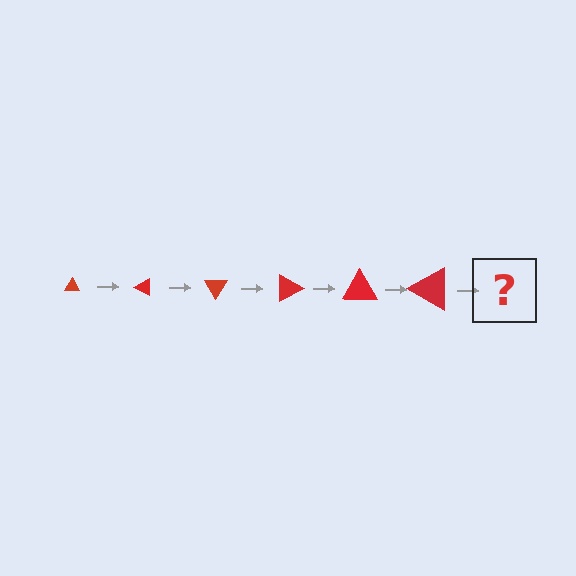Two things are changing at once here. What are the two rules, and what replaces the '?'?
The two rules are that the triangle grows larger each step and it rotates 30 degrees each step. The '?' should be a triangle, larger than the previous one and rotated 180 degrees from the start.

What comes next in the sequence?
The next element should be a triangle, larger than the previous one and rotated 180 degrees from the start.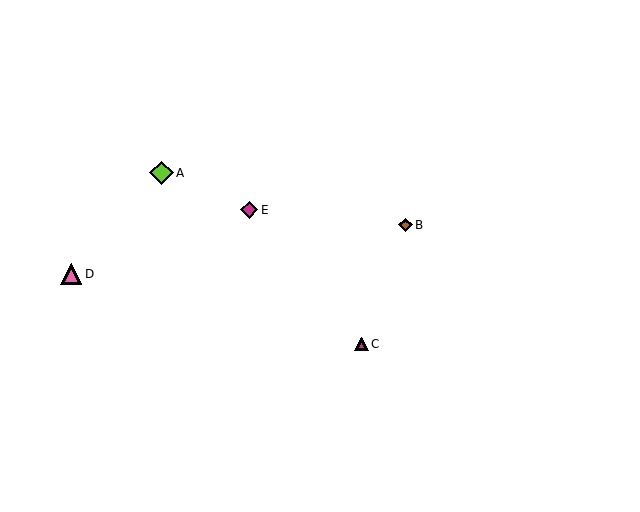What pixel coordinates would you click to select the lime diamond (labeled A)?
Click at (161, 173) to select the lime diamond A.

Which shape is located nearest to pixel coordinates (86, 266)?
The pink triangle (labeled D) at (71, 274) is nearest to that location.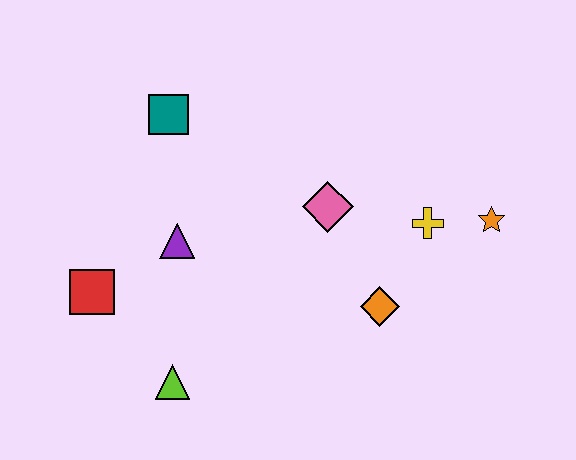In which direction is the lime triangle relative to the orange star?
The lime triangle is to the left of the orange star.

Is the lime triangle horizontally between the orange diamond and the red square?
Yes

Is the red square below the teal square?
Yes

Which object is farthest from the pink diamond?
The red square is farthest from the pink diamond.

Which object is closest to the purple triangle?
The red square is closest to the purple triangle.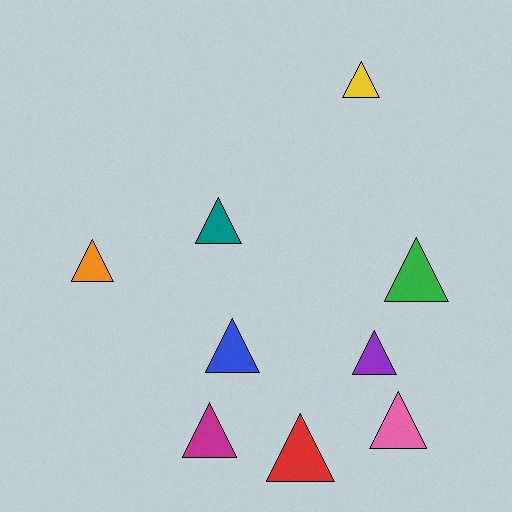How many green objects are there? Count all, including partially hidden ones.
There is 1 green object.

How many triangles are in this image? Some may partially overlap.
There are 9 triangles.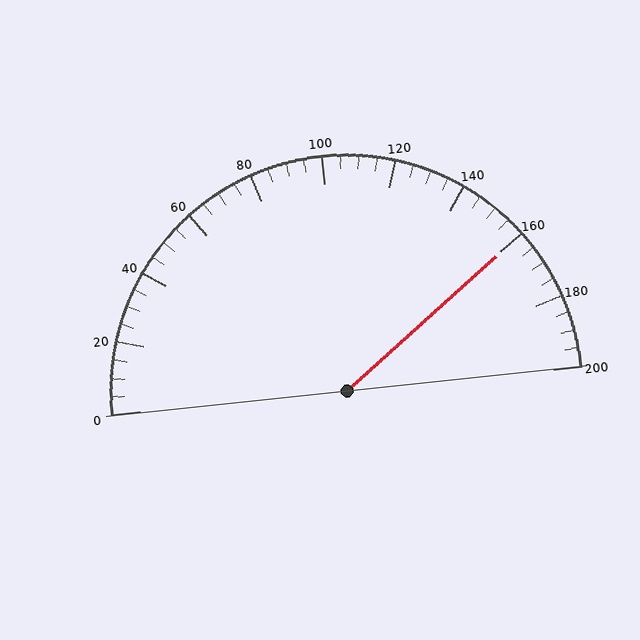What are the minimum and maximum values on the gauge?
The gauge ranges from 0 to 200.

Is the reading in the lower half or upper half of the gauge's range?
The reading is in the upper half of the range (0 to 200).